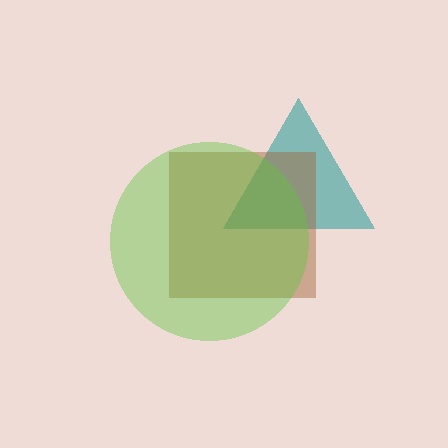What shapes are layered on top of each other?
The layered shapes are: a teal triangle, a brown square, a lime circle.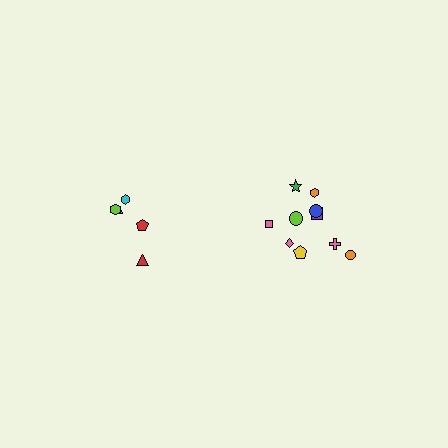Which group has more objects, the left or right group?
The right group.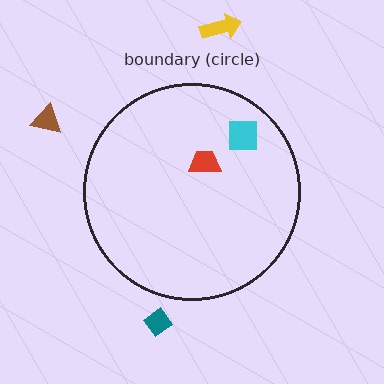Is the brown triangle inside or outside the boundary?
Outside.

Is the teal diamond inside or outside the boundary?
Outside.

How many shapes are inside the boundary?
2 inside, 3 outside.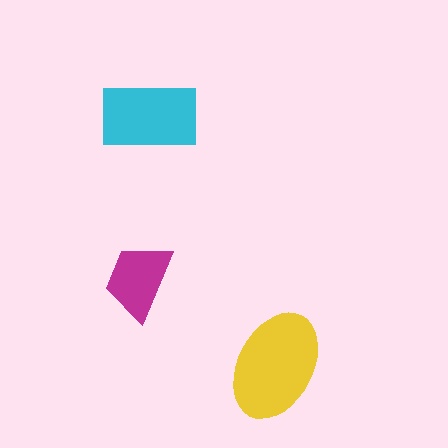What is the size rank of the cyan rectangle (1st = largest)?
2nd.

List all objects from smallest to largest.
The magenta trapezoid, the cyan rectangle, the yellow ellipse.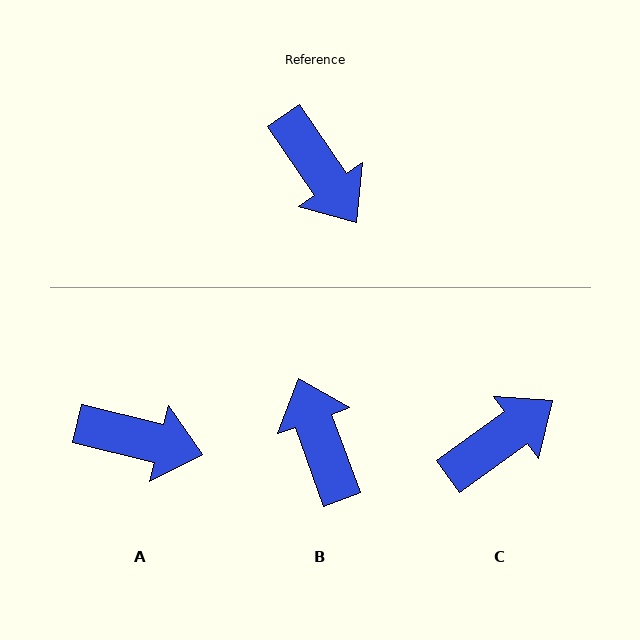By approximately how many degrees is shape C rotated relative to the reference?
Approximately 92 degrees counter-clockwise.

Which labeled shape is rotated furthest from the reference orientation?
B, about 166 degrees away.